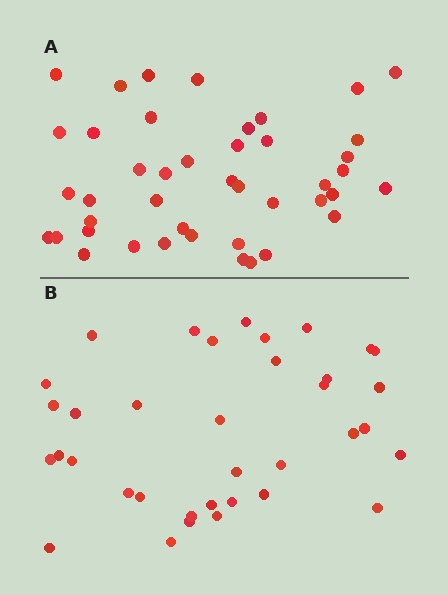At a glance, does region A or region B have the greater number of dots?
Region A (the top region) has more dots.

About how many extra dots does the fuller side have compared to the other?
Region A has roughly 8 or so more dots than region B.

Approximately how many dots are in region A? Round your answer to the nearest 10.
About 40 dots. (The exact count is 43, which rounds to 40.)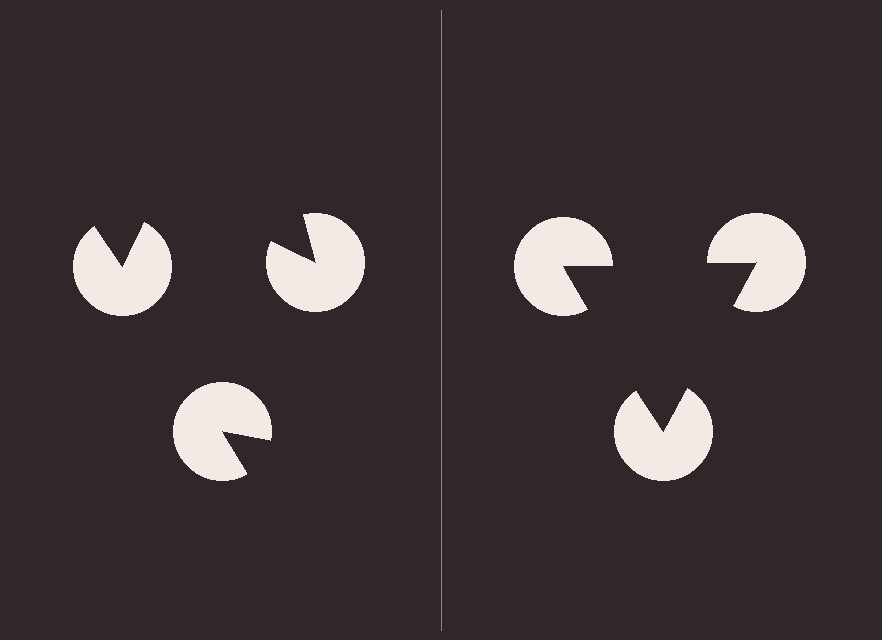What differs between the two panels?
The pac-man discs are positioned identically on both sides; only the wedge orientations differ. On the right they align to a triangle; on the left they are misaligned.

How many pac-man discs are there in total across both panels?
6 — 3 on each side.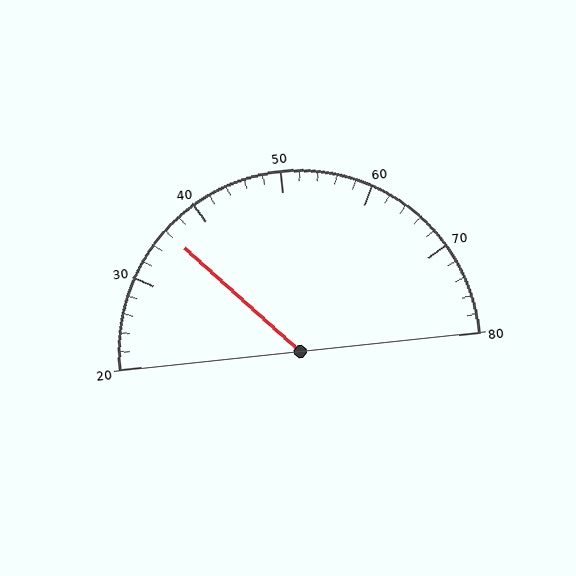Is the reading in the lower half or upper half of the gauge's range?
The reading is in the lower half of the range (20 to 80).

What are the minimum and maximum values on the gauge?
The gauge ranges from 20 to 80.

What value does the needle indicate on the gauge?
The needle indicates approximately 36.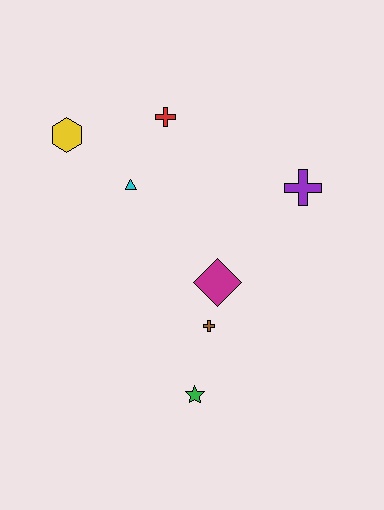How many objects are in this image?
There are 7 objects.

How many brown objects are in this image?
There is 1 brown object.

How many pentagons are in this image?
There are no pentagons.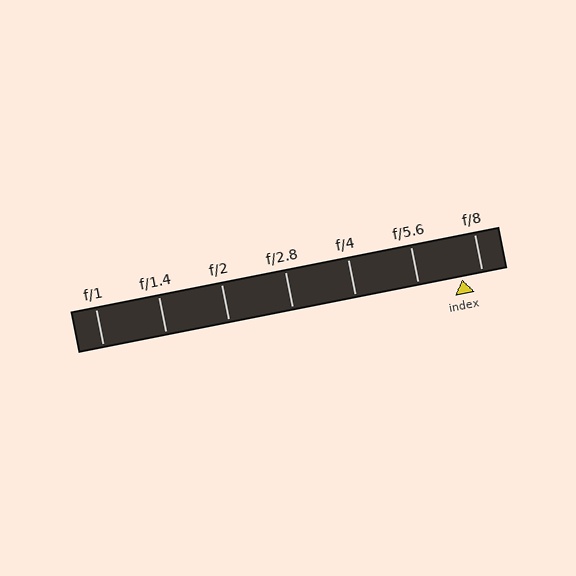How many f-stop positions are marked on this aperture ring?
There are 7 f-stop positions marked.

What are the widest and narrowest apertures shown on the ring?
The widest aperture shown is f/1 and the narrowest is f/8.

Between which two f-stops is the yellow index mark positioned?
The index mark is between f/5.6 and f/8.